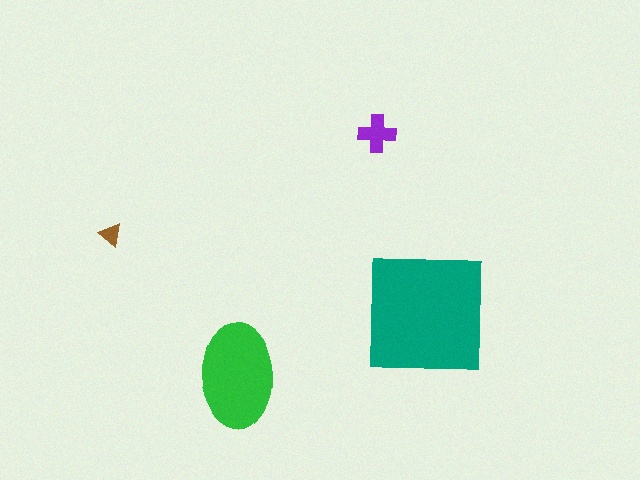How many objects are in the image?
There are 4 objects in the image.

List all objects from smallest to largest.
The brown triangle, the purple cross, the green ellipse, the teal square.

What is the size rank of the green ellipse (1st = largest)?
2nd.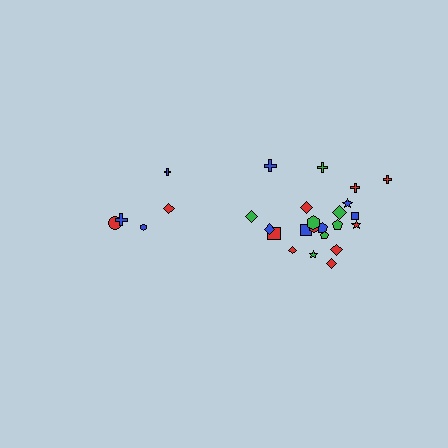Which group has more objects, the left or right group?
The right group.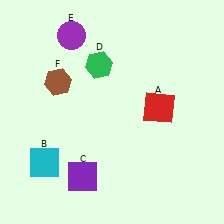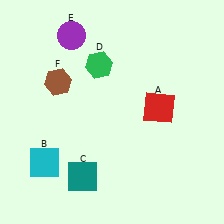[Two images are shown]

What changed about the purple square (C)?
In Image 1, C is purple. In Image 2, it changed to teal.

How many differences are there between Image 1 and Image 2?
There is 1 difference between the two images.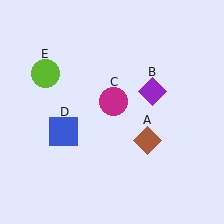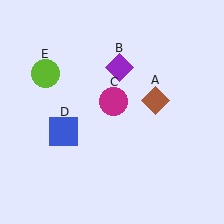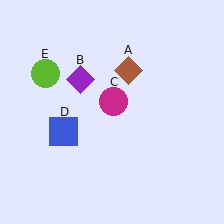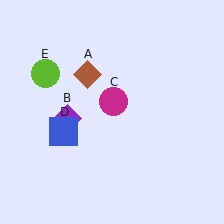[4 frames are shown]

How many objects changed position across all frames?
2 objects changed position: brown diamond (object A), purple diamond (object B).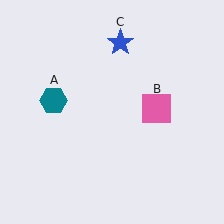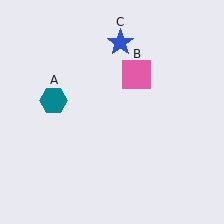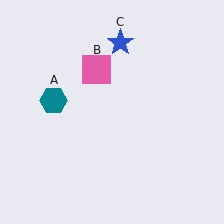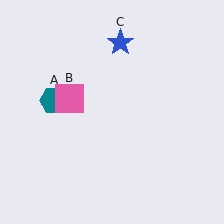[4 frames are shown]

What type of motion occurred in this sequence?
The pink square (object B) rotated counterclockwise around the center of the scene.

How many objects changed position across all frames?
1 object changed position: pink square (object B).